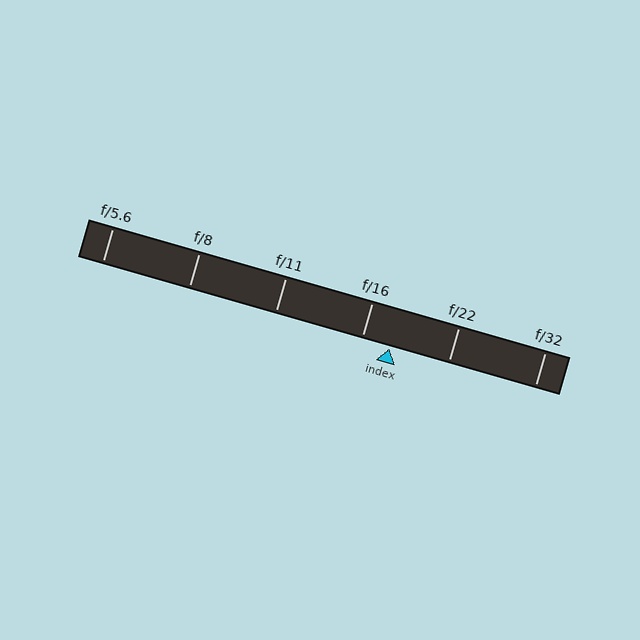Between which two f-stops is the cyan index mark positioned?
The index mark is between f/16 and f/22.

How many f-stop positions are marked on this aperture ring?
There are 6 f-stop positions marked.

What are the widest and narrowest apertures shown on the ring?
The widest aperture shown is f/5.6 and the narrowest is f/32.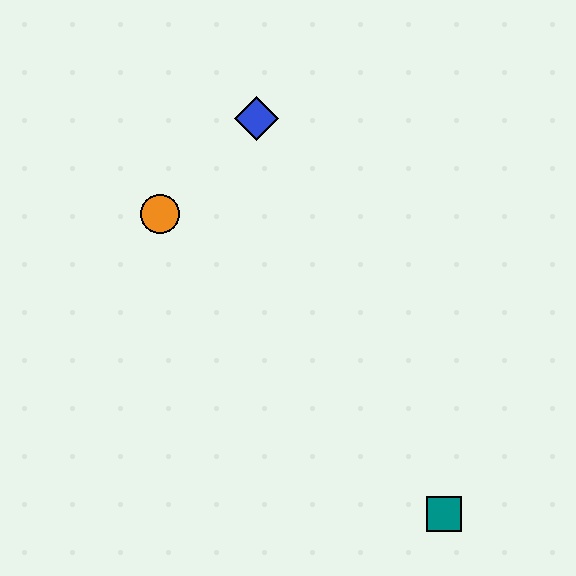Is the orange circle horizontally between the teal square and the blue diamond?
No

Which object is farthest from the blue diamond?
The teal square is farthest from the blue diamond.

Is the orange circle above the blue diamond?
No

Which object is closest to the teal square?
The orange circle is closest to the teal square.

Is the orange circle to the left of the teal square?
Yes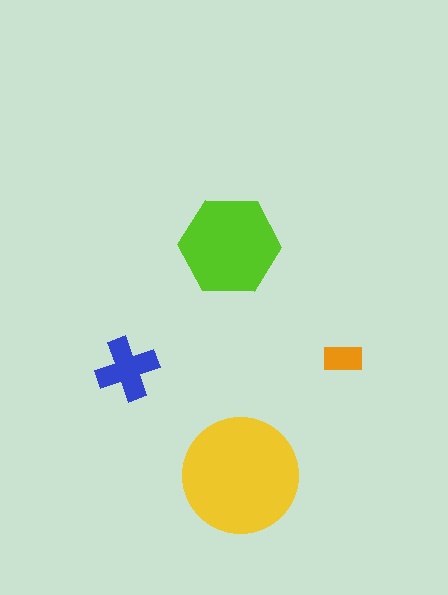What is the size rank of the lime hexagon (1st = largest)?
2nd.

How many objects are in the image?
There are 4 objects in the image.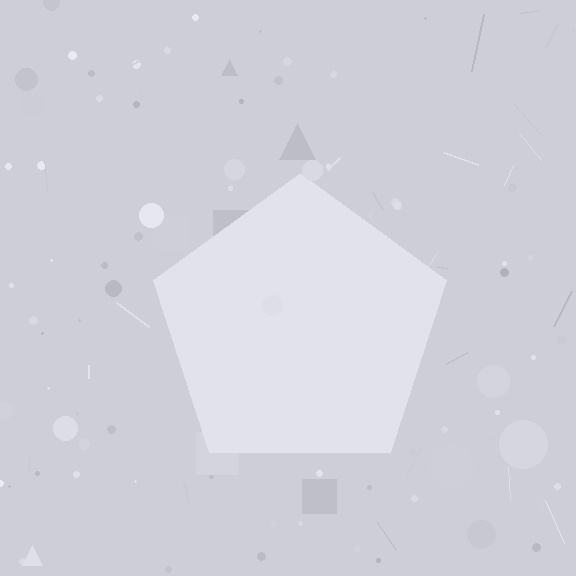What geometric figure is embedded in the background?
A pentagon is embedded in the background.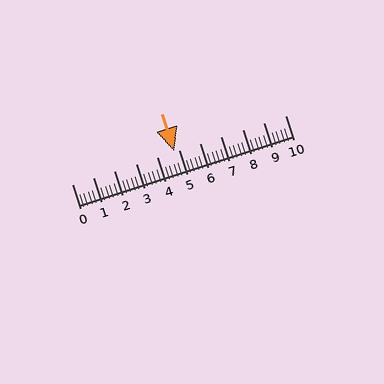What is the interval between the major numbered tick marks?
The major tick marks are spaced 1 units apart.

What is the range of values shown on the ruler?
The ruler shows values from 0 to 10.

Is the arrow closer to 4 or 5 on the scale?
The arrow is closer to 5.